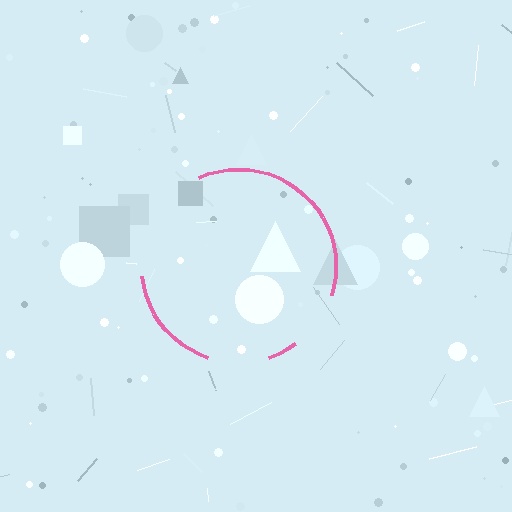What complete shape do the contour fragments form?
The contour fragments form a circle.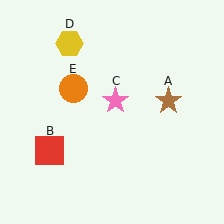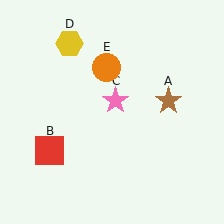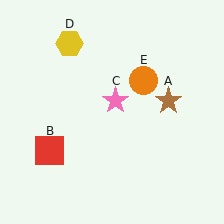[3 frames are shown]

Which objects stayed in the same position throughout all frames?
Brown star (object A) and red square (object B) and pink star (object C) and yellow hexagon (object D) remained stationary.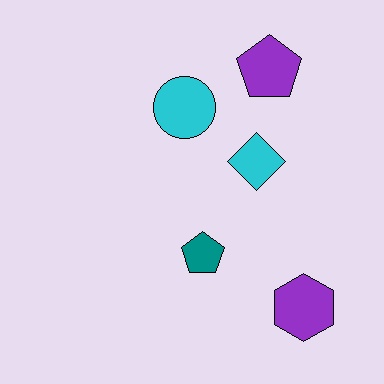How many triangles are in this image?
There are no triangles.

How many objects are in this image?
There are 5 objects.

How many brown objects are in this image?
There are no brown objects.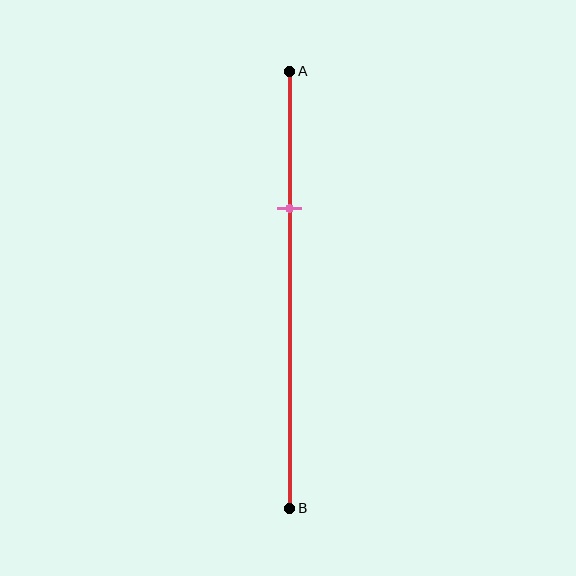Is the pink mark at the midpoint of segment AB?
No, the mark is at about 30% from A, not at the 50% midpoint.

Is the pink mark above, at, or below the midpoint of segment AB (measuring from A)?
The pink mark is above the midpoint of segment AB.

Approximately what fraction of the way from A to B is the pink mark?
The pink mark is approximately 30% of the way from A to B.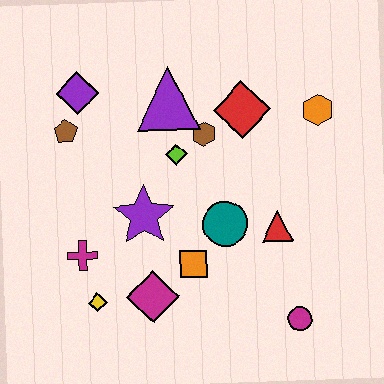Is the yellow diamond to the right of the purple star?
No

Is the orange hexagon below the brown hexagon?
No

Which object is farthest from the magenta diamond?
The orange hexagon is farthest from the magenta diamond.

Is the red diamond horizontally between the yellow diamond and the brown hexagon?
No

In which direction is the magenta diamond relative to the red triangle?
The magenta diamond is to the left of the red triangle.